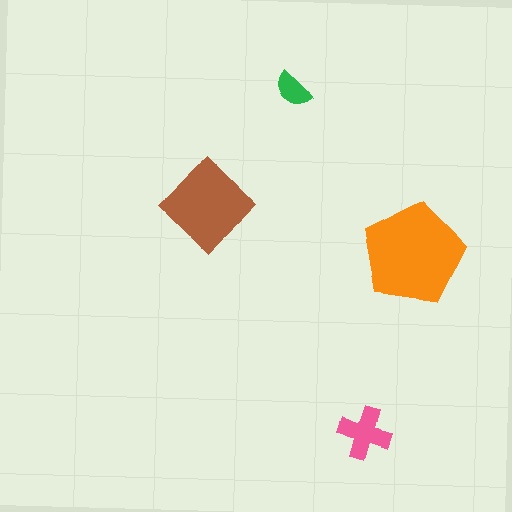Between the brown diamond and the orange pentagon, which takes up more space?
The orange pentagon.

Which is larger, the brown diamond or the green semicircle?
The brown diamond.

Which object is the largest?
The orange pentagon.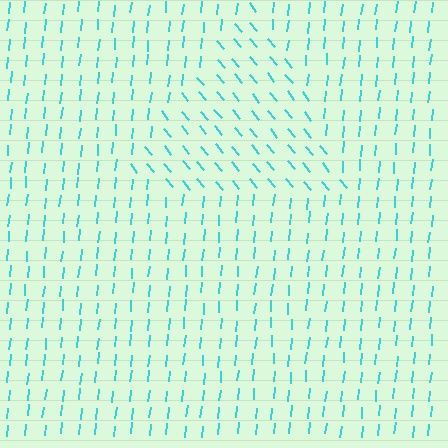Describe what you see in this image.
The image is filled with small cyan line segments. A triangle region in the image has lines oriented differently from the surrounding lines, creating a visible texture boundary.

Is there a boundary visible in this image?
Yes, there is a texture boundary formed by a change in line orientation.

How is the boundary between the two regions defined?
The boundary is defined purely by a change in line orientation (approximately 45 degrees difference). All lines are the same color and thickness.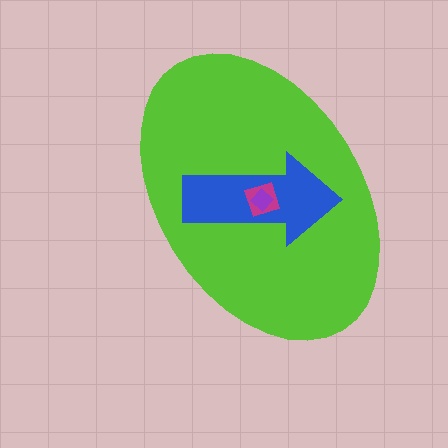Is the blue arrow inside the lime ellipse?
Yes.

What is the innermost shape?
The purple diamond.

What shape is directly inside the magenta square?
The purple diamond.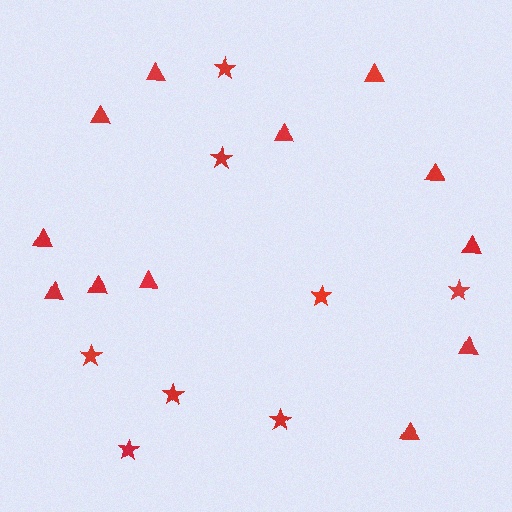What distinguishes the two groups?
There are 2 groups: one group of triangles (12) and one group of stars (8).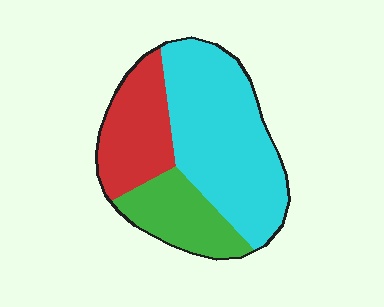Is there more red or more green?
Red.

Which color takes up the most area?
Cyan, at roughly 55%.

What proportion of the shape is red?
Red covers 25% of the shape.